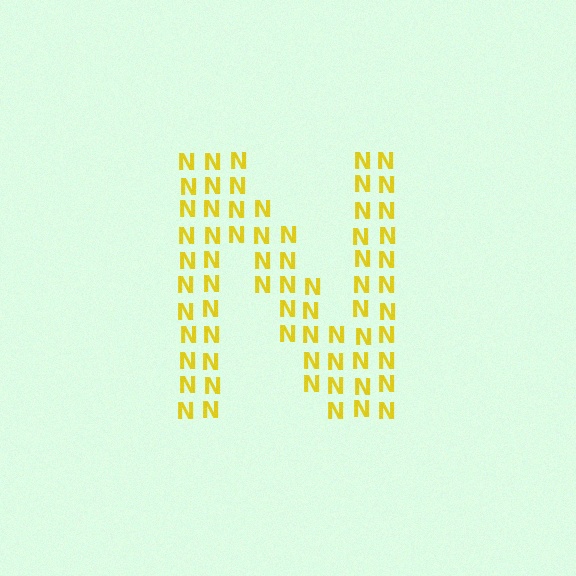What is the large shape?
The large shape is the letter N.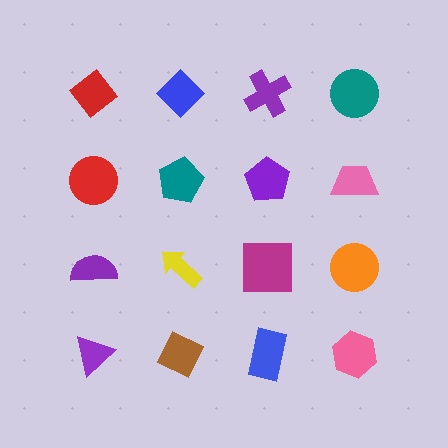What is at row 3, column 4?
An orange circle.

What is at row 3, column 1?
A purple semicircle.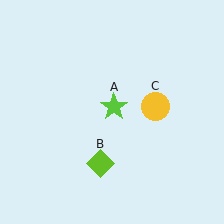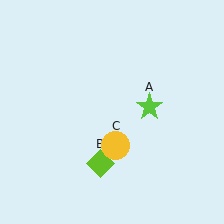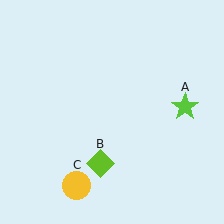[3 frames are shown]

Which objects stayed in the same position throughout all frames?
Lime diamond (object B) remained stationary.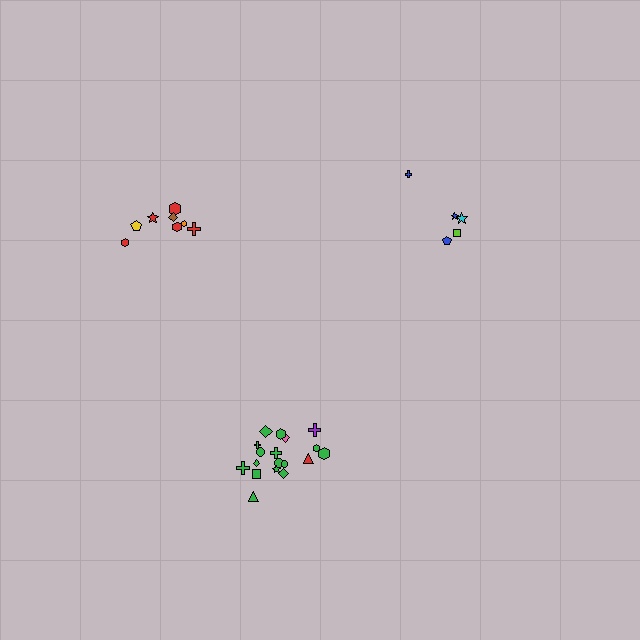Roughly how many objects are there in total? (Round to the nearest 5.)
Roughly 30 objects in total.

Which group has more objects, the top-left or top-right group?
The top-left group.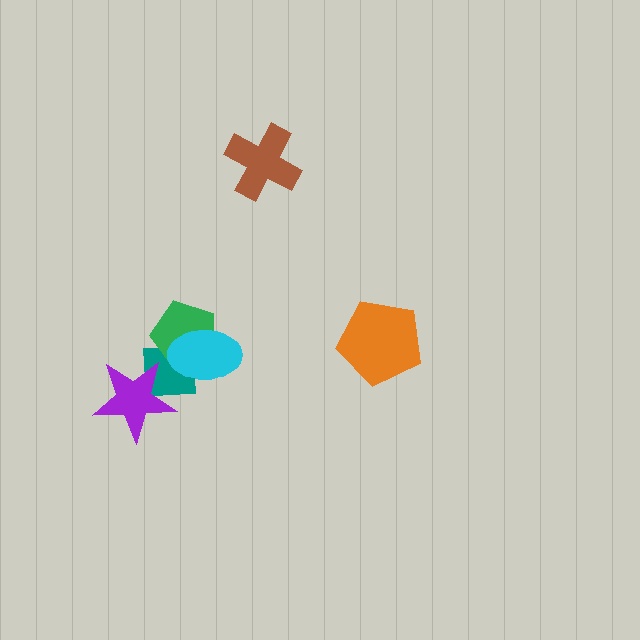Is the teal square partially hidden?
Yes, it is partially covered by another shape.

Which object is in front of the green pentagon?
The cyan ellipse is in front of the green pentagon.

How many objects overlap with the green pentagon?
2 objects overlap with the green pentagon.